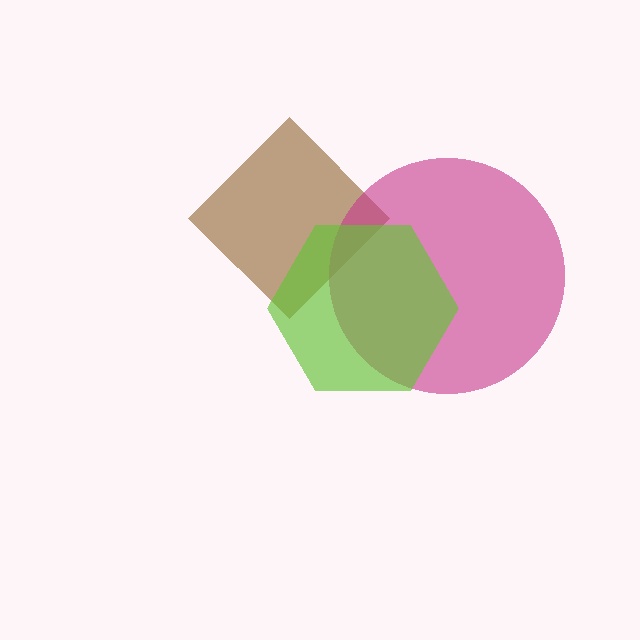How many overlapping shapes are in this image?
There are 3 overlapping shapes in the image.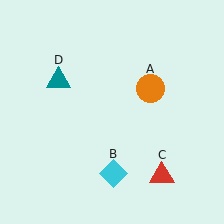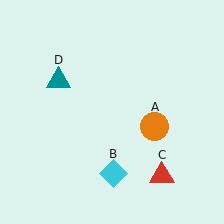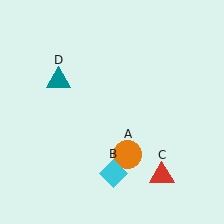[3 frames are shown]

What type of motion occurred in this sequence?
The orange circle (object A) rotated clockwise around the center of the scene.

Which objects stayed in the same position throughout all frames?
Cyan diamond (object B) and red triangle (object C) and teal triangle (object D) remained stationary.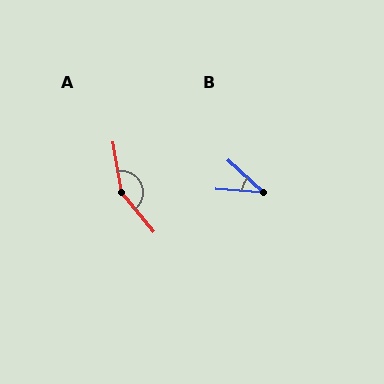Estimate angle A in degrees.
Approximately 150 degrees.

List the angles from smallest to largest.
B (38°), A (150°).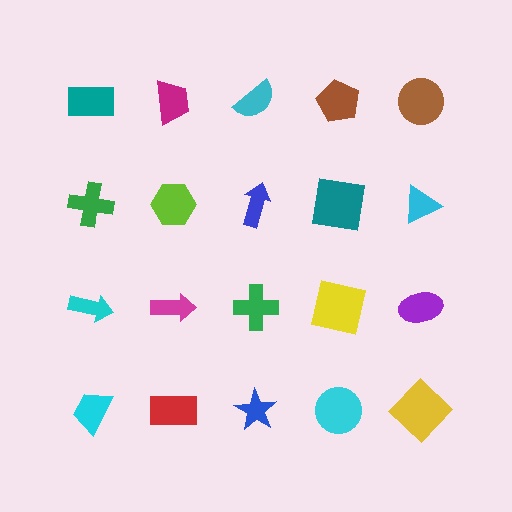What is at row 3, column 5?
A purple ellipse.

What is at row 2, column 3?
A blue arrow.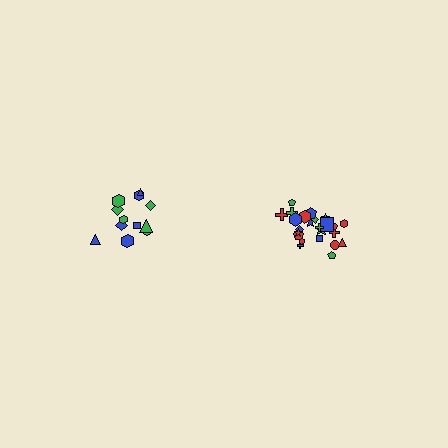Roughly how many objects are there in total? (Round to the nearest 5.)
Roughly 35 objects in total.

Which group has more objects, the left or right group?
The right group.